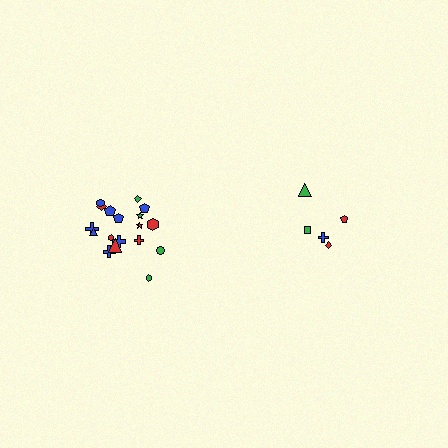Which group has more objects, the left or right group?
The left group.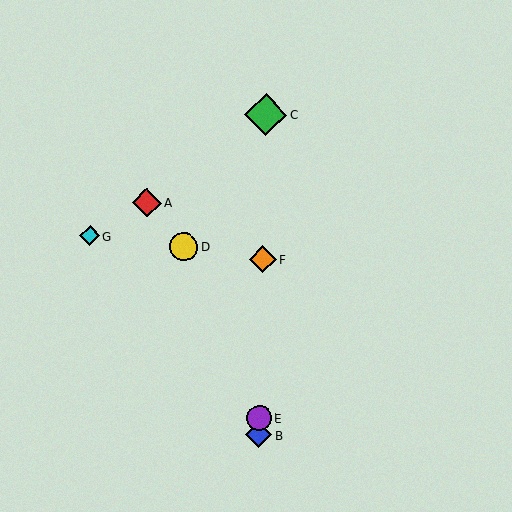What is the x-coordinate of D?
Object D is at x≈184.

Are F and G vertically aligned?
No, F is at x≈263 and G is at x≈90.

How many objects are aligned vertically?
4 objects (B, C, E, F) are aligned vertically.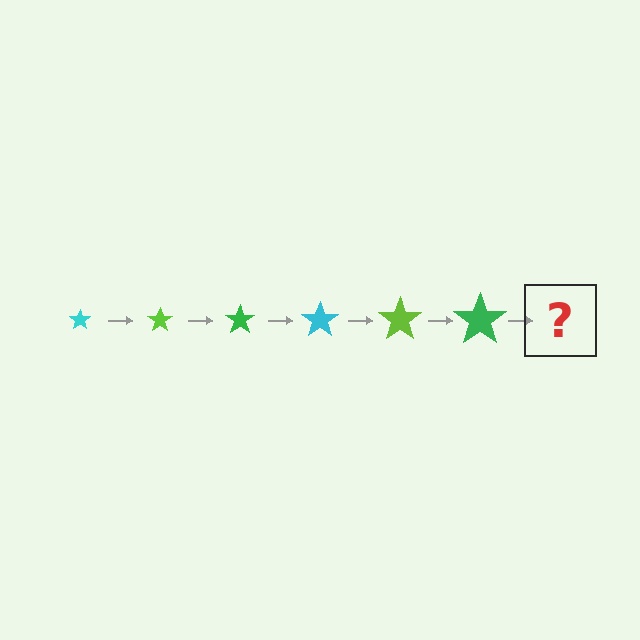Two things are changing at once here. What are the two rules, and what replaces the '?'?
The two rules are that the star grows larger each step and the color cycles through cyan, lime, and green. The '?' should be a cyan star, larger than the previous one.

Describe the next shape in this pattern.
It should be a cyan star, larger than the previous one.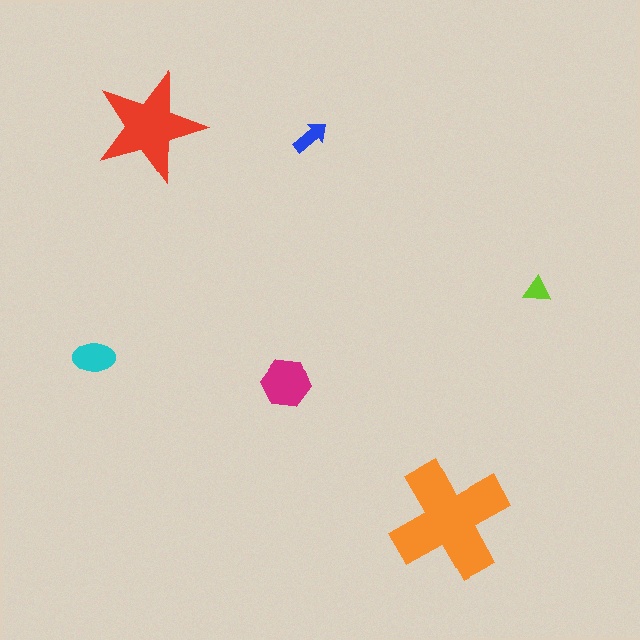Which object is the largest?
The orange cross.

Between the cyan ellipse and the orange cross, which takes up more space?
The orange cross.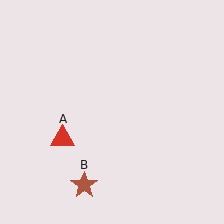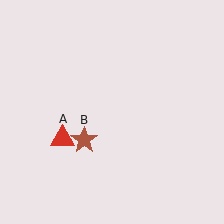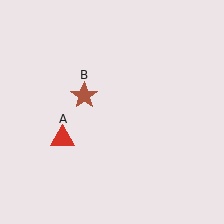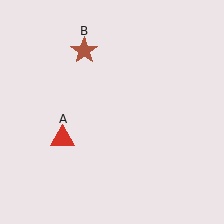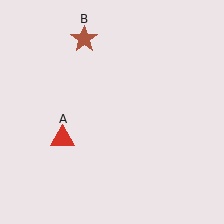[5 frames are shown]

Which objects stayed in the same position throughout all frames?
Red triangle (object A) remained stationary.